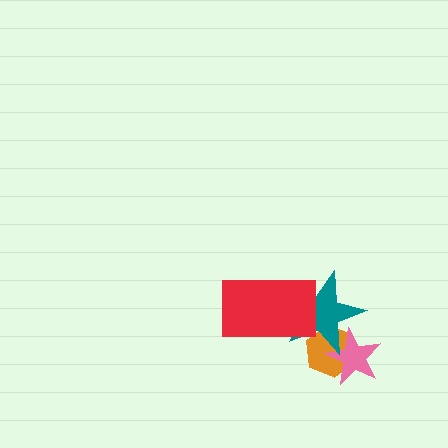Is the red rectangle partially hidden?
No, no other shape covers it.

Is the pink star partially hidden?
Yes, it is partially covered by another shape.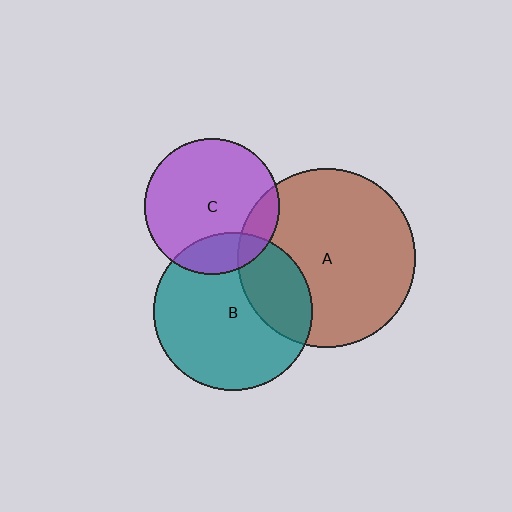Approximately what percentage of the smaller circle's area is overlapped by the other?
Approximately 30%.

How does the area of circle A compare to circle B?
Approximately 1.3 times.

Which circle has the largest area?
Circle A (brown).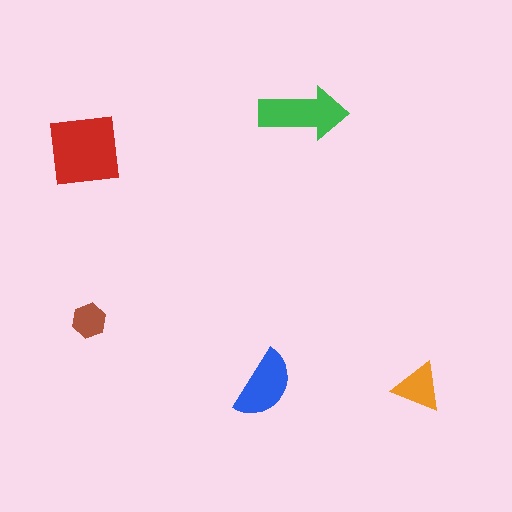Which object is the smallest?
The brown hexagon.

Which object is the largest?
The red square.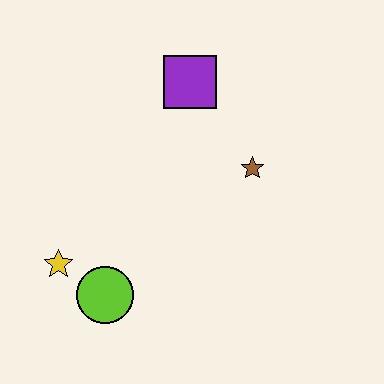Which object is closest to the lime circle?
The yellow star is closest to the lime circle.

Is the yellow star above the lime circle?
Yes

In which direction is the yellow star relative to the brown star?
The yellow star is to the left of the brown star.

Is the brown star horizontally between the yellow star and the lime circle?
No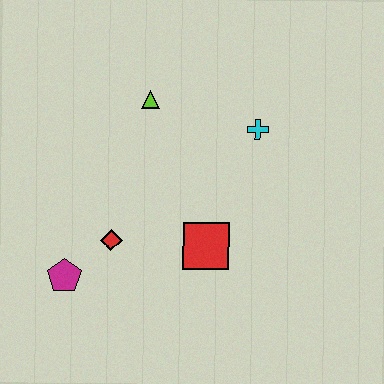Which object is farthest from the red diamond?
The cyan cross is farthest from the red diamond.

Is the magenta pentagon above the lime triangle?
No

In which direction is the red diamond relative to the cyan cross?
The red diamond is to the left of the cyan cross.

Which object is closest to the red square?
The red diamond is closest to the red square.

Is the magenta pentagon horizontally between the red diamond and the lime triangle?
No